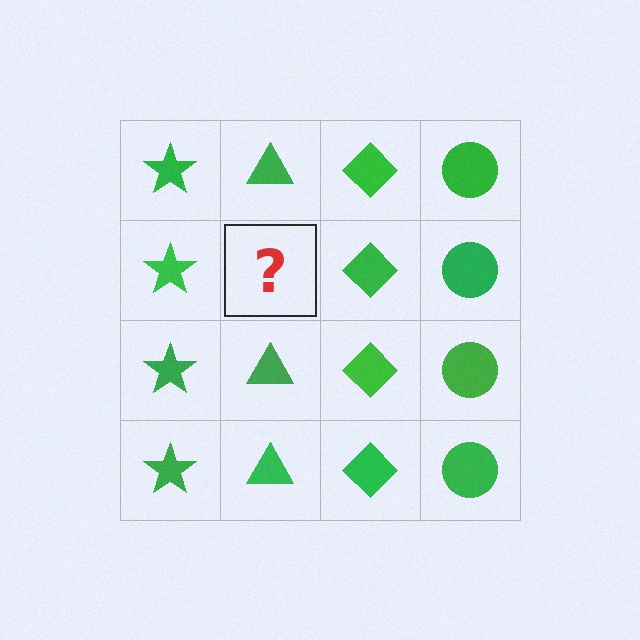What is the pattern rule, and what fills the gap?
The rule is that each column has a consistent shape. The gap should be filled with a green triangle.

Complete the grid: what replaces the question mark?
The question mark should be replaced with a green triangle.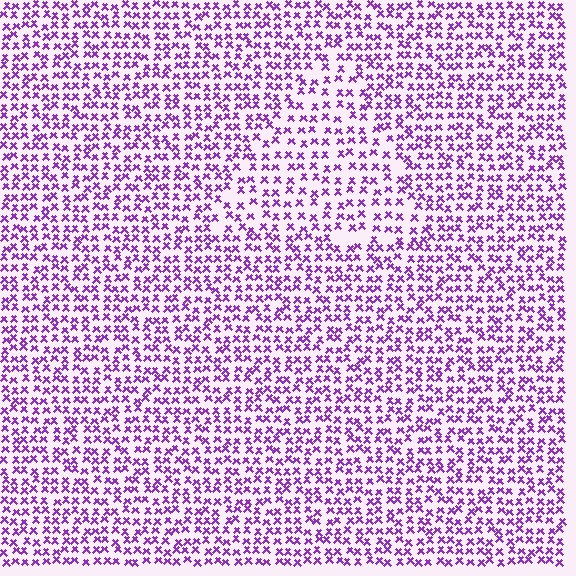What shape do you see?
I see a triangle.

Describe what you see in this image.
The image contains small purple elements arranged at two different densities. A triangle-shaped region is visible where the elements are less densely packed than the surrounding area.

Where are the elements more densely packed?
The elements are more densely packed outside the triangle boundary.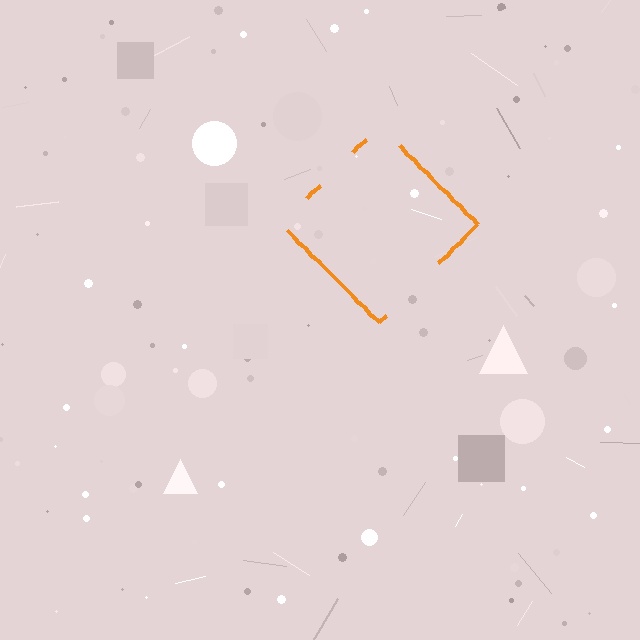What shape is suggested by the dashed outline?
The dashed outline suggests a diamond.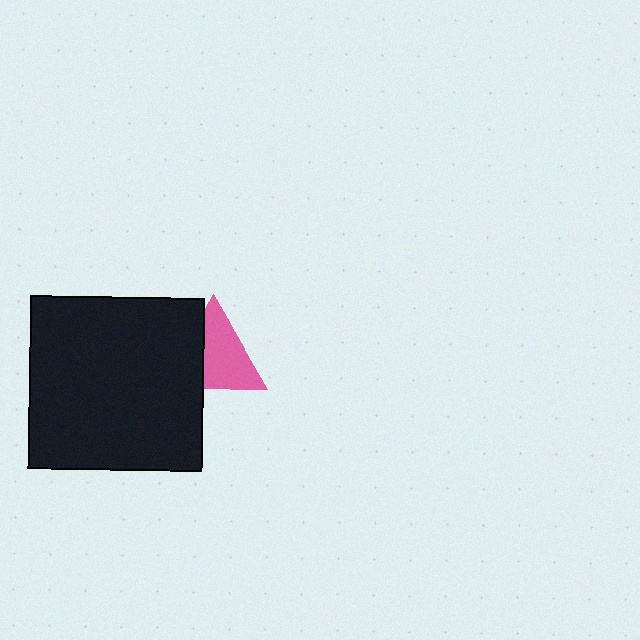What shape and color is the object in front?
The object in front is a black square.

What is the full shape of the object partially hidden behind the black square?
The partially hidden object is a pink triangle.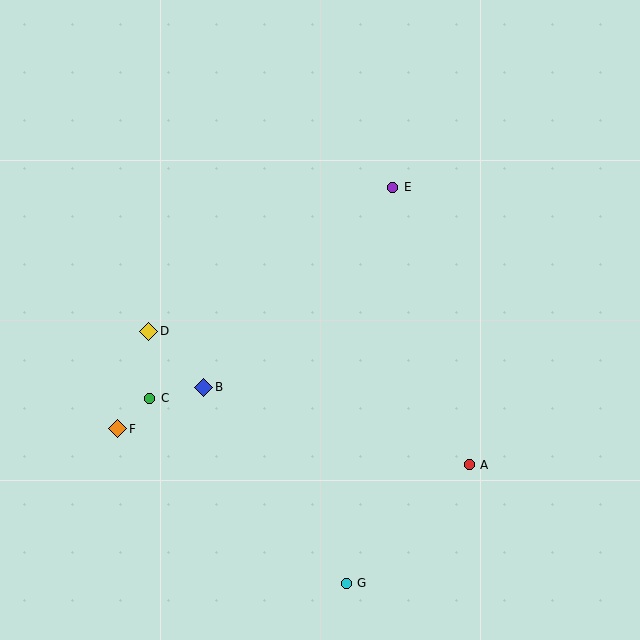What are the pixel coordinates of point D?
Point D is at (149, 331).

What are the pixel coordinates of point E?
Point E is at (393, 187).